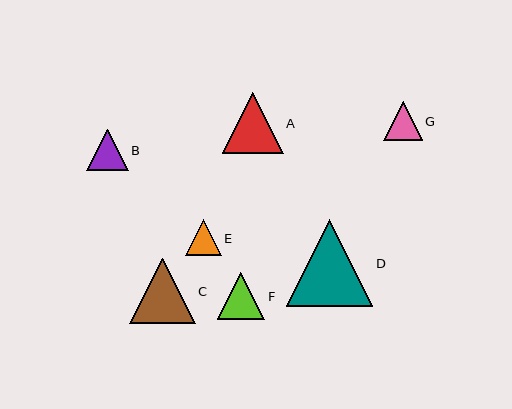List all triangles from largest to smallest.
From largest to smallest: D, C, A, F, B, G, E.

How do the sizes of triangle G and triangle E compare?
Triangle G and triangle E are approximately the same size.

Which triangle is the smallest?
Triangle E is the smallest with a size of approximately 36 pixels.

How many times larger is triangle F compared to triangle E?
Triangle F is approximately 1.3 times the size of triangle E.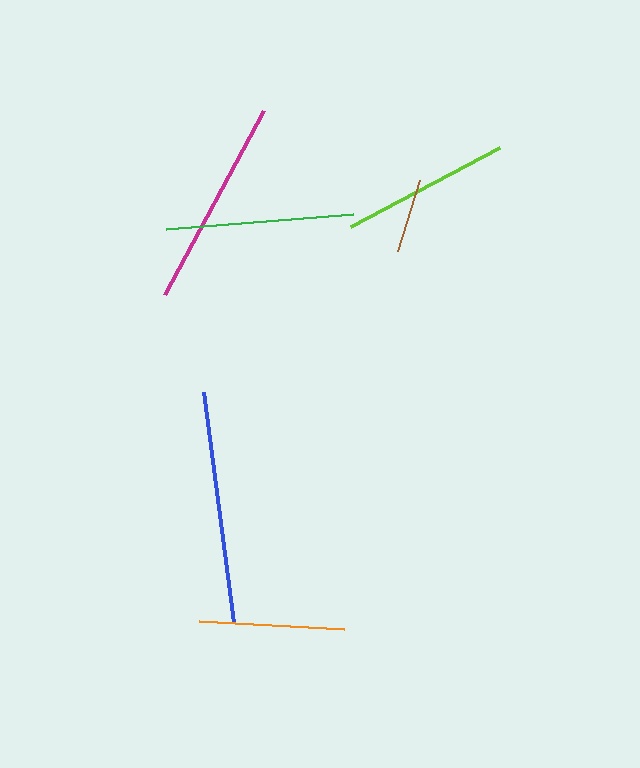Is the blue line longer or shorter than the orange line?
The blue line is longer than the orange line.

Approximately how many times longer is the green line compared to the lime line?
The green line is approximately 1.1 times the length of the lime line.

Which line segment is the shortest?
The brown line is the shortest at approximately 75 pixels.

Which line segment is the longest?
The blue line is the longest at approximately 232 pixels.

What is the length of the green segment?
The green segment is approximately 188 pixels long.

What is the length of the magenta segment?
The magenta segment is approximately 208 pixels long.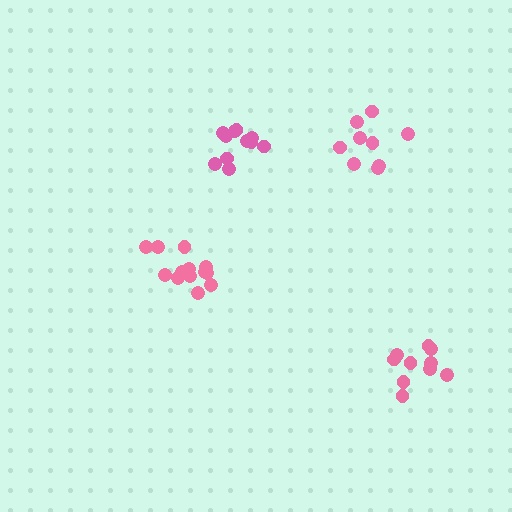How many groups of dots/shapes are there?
There are 4 groups.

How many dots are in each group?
Group 1: 11 dots, Group 2: 13 dots, Group 3: 10 dots, Group 4: 9 dots (43 total).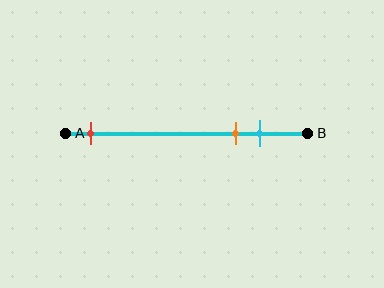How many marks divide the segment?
There are 3 marks dividing the segment.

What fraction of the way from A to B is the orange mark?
The orange mark is approximately 70% (0.7) of the way from A to B.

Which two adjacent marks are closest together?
The orange and cyan marks are the closest adjacent pair.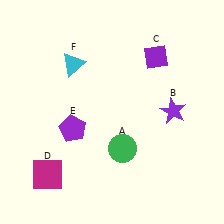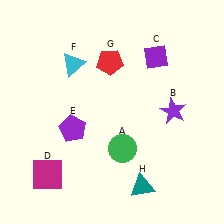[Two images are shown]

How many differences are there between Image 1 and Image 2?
There are 2 differences between the two images.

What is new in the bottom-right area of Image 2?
A teal triangle (H) was added in the bottom-right area of Image 2.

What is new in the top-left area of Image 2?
A red pentagon (G) was added in the top-left area of Image 2.